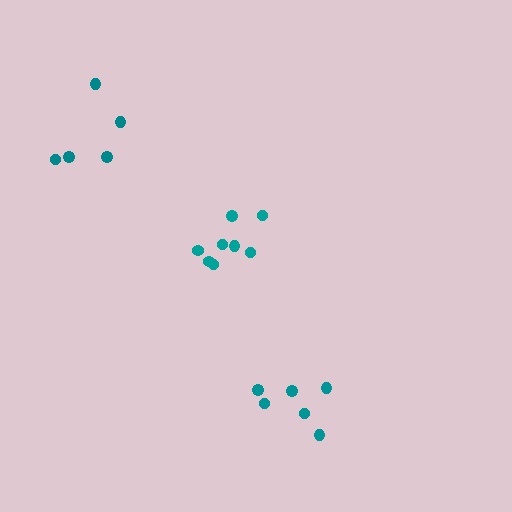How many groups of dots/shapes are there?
There are 3 groups.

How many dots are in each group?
Group 1: 6 dots, Group 2: 5 dots, Group 3: 8 dots (19 total).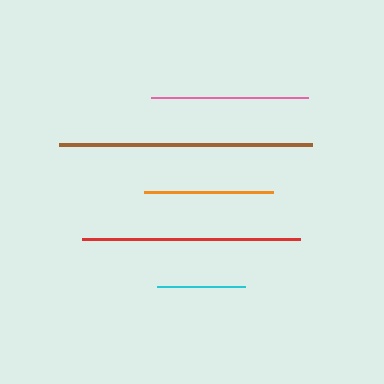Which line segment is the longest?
The brown line is the longest at approximately 252 pixels.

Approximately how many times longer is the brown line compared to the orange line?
The brown line is approximately 2.0 times the length of the orange line.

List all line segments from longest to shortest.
From longest to shortest: brown, red, pink, orange, cyan.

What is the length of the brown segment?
The brown segment is approximately 252 pixels long.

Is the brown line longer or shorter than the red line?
The brown line is longer than the red line.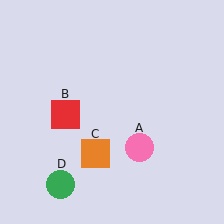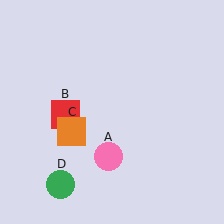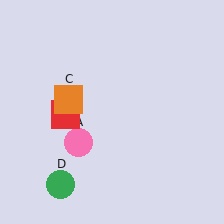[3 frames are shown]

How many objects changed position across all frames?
2 objects changed position: pink circle (object A), orange square (object C).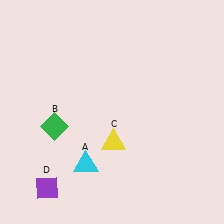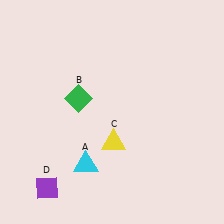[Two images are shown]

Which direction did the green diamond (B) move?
The green diamond (B) moved up.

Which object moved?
The green diamond (B) moved up.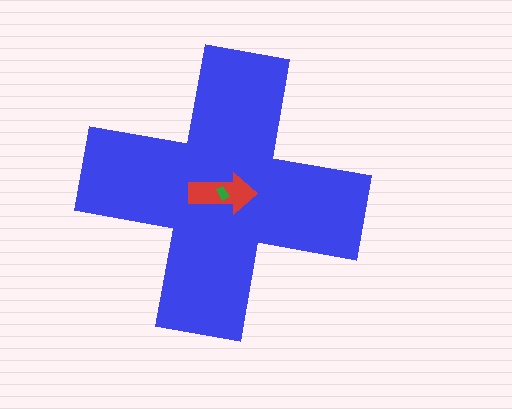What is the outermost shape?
The blue cross.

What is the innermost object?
The green rectangle.